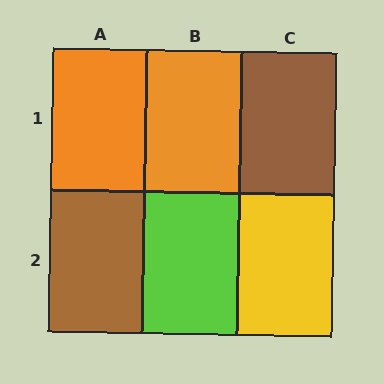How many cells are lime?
1 cell is lime.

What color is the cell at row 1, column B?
Orange.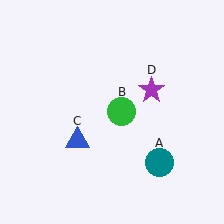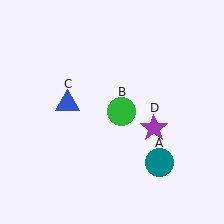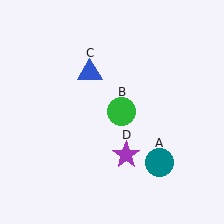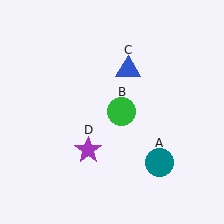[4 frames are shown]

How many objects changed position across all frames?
2 objects changed position: blue triangle (object C), purple star (object D).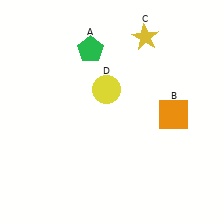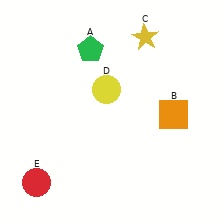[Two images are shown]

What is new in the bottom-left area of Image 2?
A red circle (E) was added in the bottom-left area of Image 2.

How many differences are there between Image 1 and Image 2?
There is 1 difference between the two images.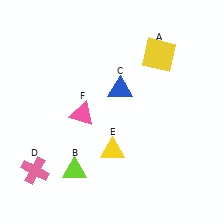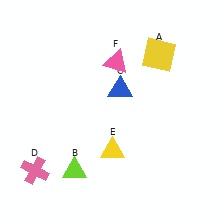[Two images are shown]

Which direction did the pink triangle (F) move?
The pink triangle (F) moved up.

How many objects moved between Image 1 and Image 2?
1 object moved between the two images.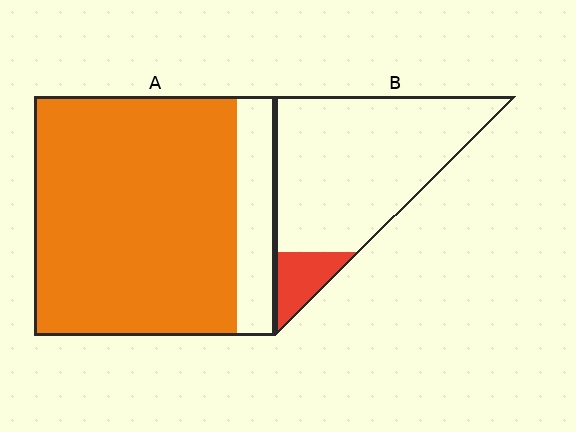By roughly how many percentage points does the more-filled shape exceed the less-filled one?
By roughly 70 percentage points (A over B).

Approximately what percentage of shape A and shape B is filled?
A is approximately 85% and B is approximately 10%.